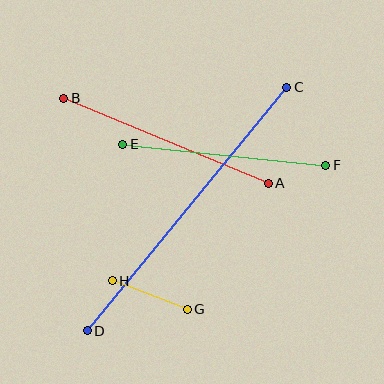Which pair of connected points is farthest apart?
Points C and D are farthest apart.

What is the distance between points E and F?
The distance is approximately 204 pixels.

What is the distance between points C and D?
The distance is approximately 315 pixels.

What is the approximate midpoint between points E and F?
The midpoint is at approximately (224, 155) pixels.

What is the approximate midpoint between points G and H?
The midpoint is at approximately (150, 295) pixels.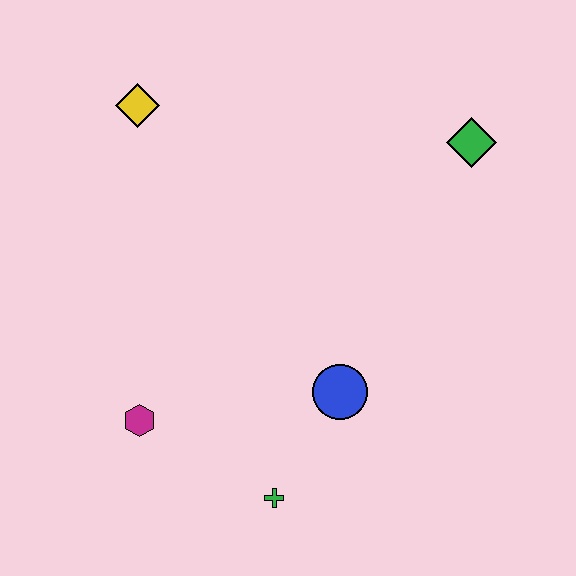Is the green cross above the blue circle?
No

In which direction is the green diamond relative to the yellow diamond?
The green diamond is to the right of the yellow diamond.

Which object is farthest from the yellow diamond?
The green cross is farthest from the yellow diamond.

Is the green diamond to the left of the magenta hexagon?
No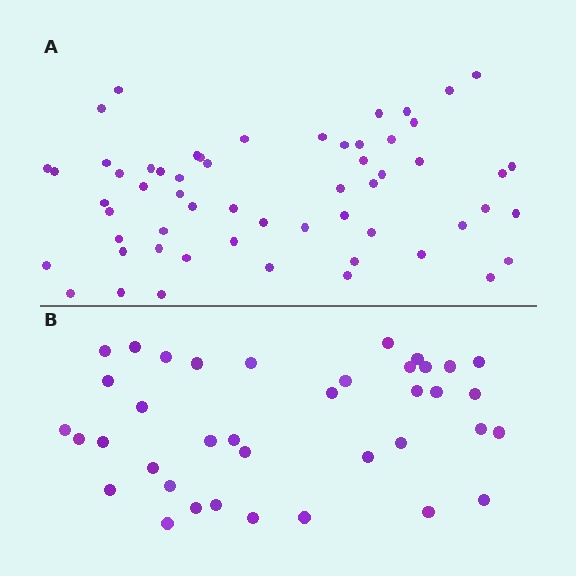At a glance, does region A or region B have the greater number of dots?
Region A (the top region) has more dots.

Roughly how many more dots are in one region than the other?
Region A has approximately 20 more dots than region B.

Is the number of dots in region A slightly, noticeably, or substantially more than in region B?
Region A has substantially more. The ratio is roughly 1.5 to 1.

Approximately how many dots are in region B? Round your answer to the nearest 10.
About 40 dots. (The exact count is 38, which rounds to 40.)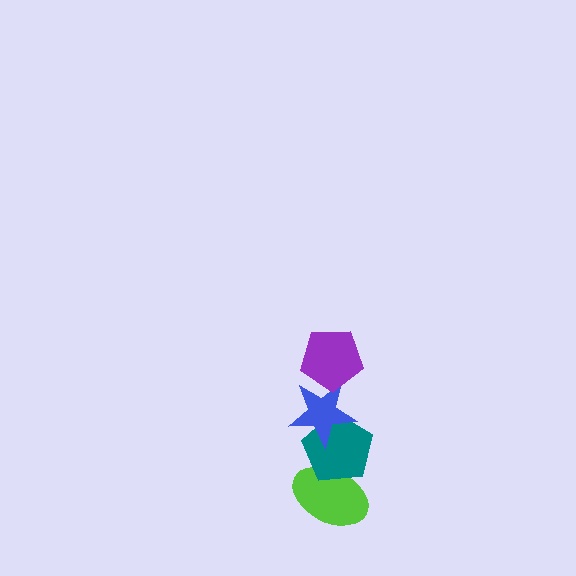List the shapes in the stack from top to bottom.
From top to bottom: the purple pentagon, the blue star, the teal pentagon, the lime ellipse.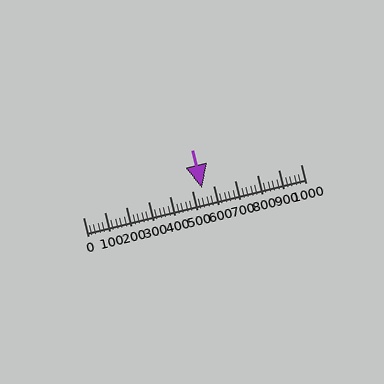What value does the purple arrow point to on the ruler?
The purple arrow points to approximately 547.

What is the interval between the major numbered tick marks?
The major tick marks are spaced 100 units apart.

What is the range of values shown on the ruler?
The ruler shows values from 0 to 1000.